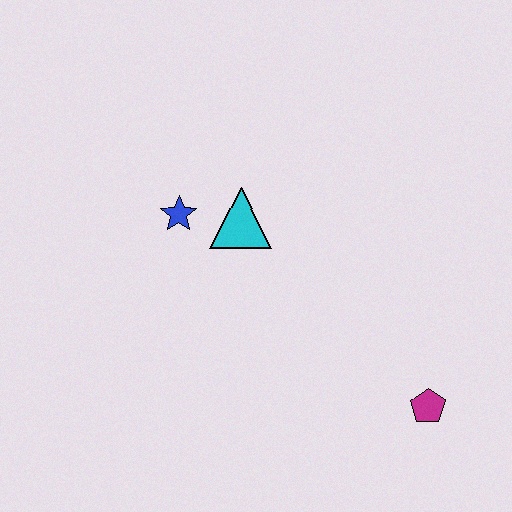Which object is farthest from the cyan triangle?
The magenta pentagon is farthest from the cyan triangle.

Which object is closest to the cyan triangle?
The blue star is closest to the cyan triangle.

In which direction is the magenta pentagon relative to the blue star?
The magenta pentagon is to the right of the blue star.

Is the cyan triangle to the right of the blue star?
Yes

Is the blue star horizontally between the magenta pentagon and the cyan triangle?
No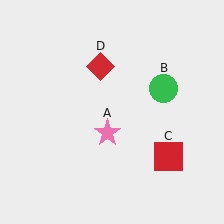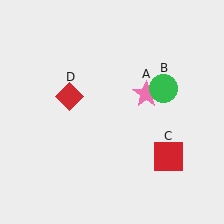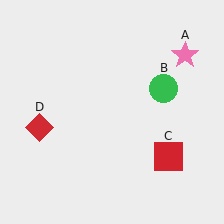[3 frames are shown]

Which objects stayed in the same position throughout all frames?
Green circle (object B) and red square (object C) remained stationary.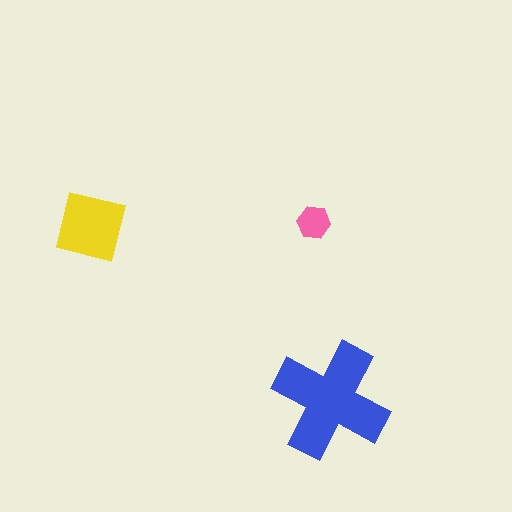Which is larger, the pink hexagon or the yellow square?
The yellow square.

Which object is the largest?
The blue cross.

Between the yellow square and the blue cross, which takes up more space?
The blue cross.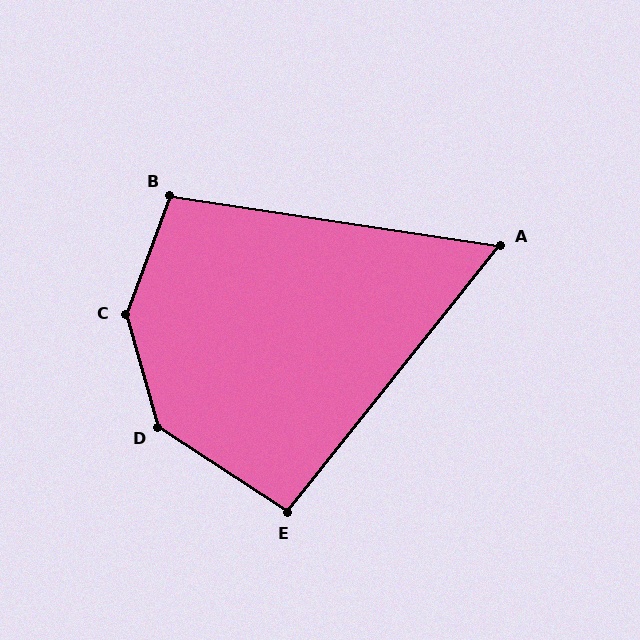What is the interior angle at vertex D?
Approximately 139 degrees (obtuse).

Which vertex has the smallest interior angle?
A, at approximately 60 degrees.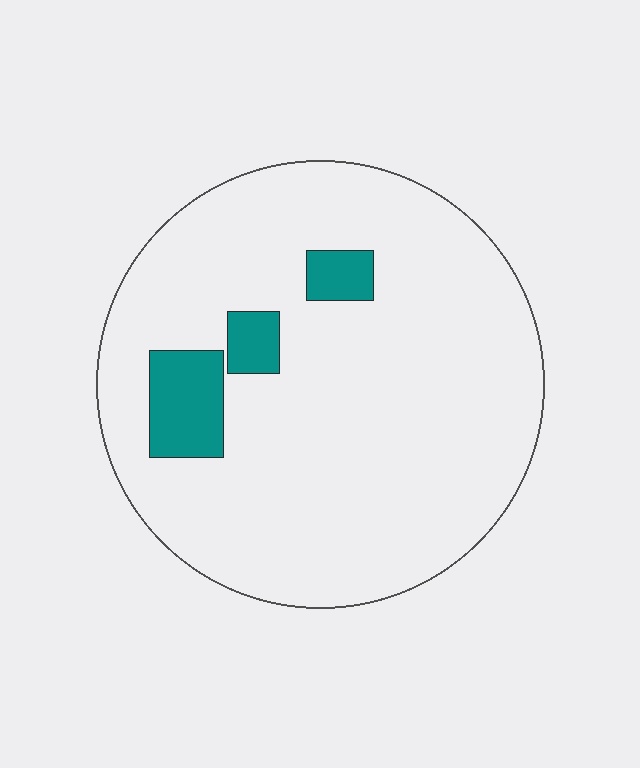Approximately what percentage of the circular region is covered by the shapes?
Approximately 10%.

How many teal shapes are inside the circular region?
3.